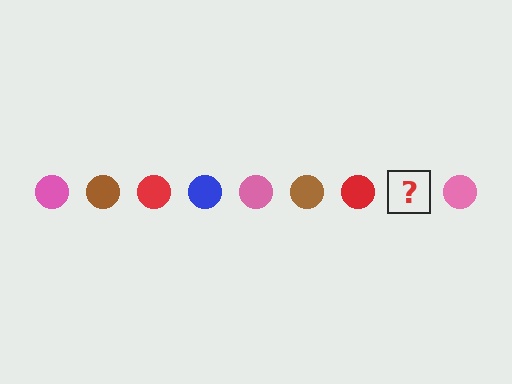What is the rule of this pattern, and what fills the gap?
The rule is that the pattern cycles through pink, brown, red, blue circles. The gap should be filled with a blue circle.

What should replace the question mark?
The question mark should be replaced with a blue circle.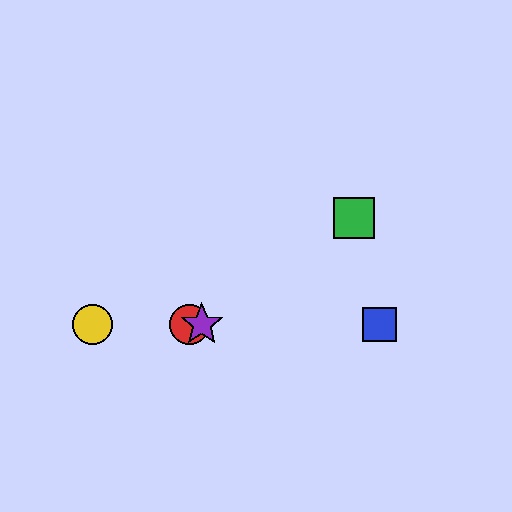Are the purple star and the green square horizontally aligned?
No, the purple star is at y≈325 and the green square is at y≈218.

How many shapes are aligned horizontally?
4 shapes (the red circle, the blue square, the yellow circle, the purple star) are aligned horizontally.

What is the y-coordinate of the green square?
The green square is at y≈218.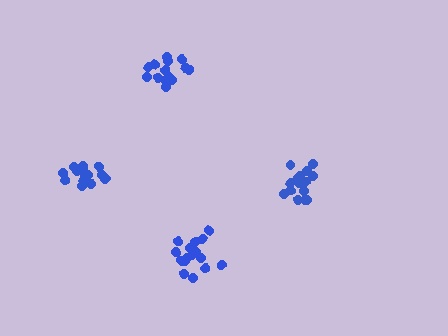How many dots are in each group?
Group 1: 15 dots, Group 2: 15 dots, Group 3: 16 dots, Group 4: 15 dots (61 total).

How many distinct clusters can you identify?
There are 4 distinct clusters.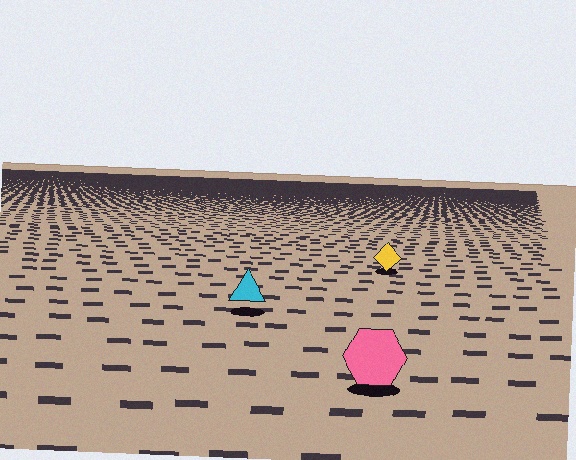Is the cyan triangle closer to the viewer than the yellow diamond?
Yes. The cyan triangle is closer — you can tell from the texture gradient: the ground texture is coarser near it.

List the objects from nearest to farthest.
From nearest to farthest: the pink hexagon, the cyan triangle, the yellow diamond.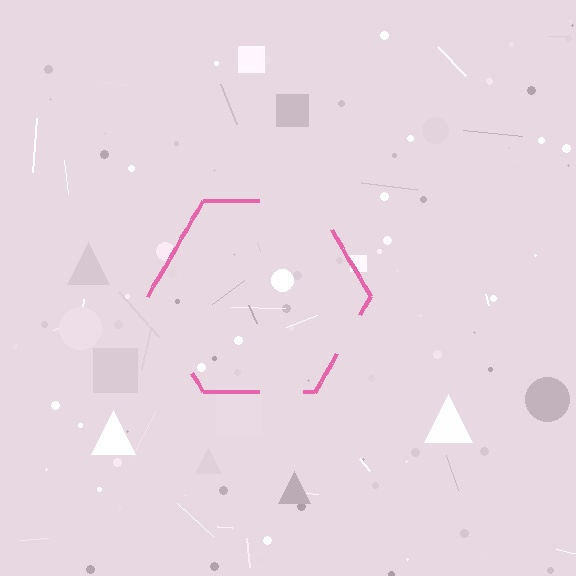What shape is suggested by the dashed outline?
The dashed outline suggests a hexagon.